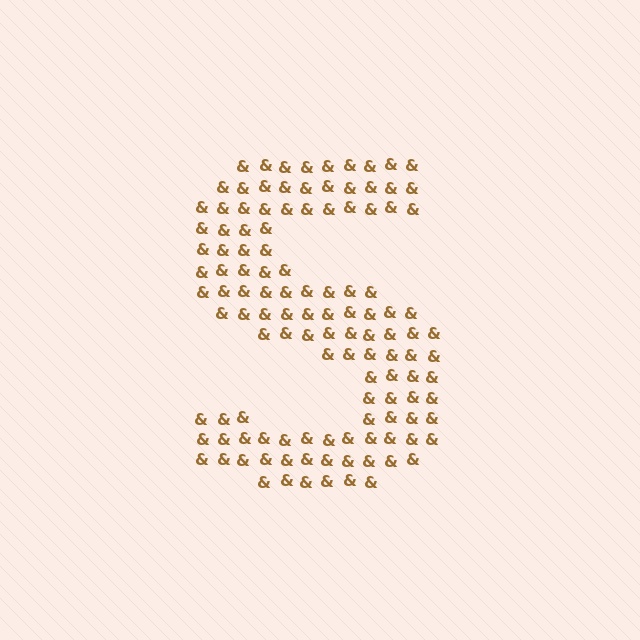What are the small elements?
The small elements are ampersands.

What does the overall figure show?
The overall figure shows the letter S.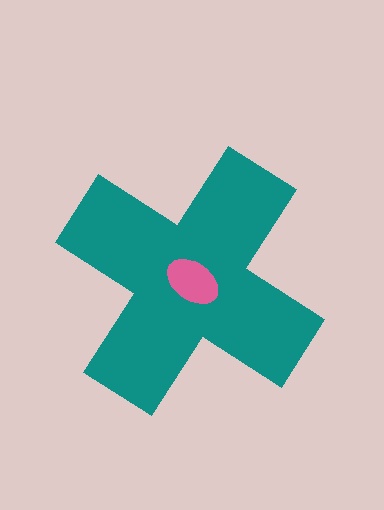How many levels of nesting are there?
2.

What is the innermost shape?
The pink ellipse.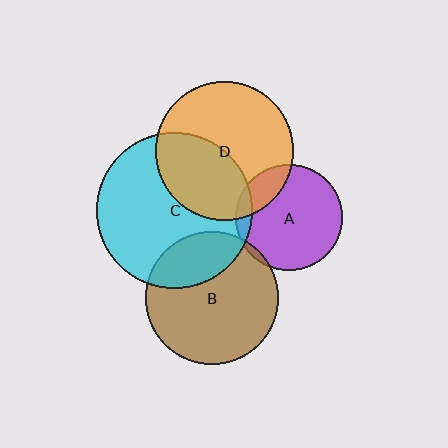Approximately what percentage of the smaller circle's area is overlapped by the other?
Approximately 25%.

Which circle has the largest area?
Circle C (cyan).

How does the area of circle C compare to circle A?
Approximately 2.1 times.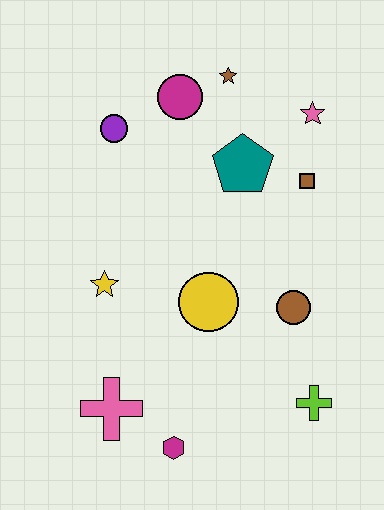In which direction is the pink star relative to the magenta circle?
The pink star is to the right of the magenta circle.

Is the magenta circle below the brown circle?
No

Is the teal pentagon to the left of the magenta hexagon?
No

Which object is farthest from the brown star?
The magenta hexagon is farthest from the brown star.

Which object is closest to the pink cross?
The magenta hexagon is closest to the pink cross.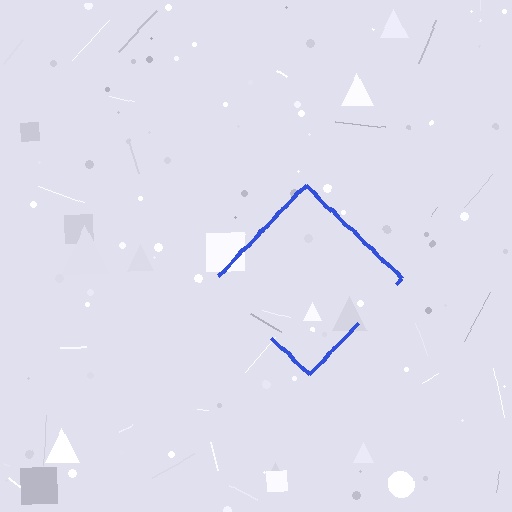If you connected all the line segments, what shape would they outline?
They would outline a diamond.